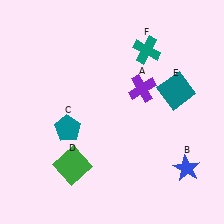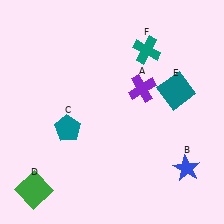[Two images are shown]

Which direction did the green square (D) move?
The green square (D) moved left.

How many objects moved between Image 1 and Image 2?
1 object moved between the two images.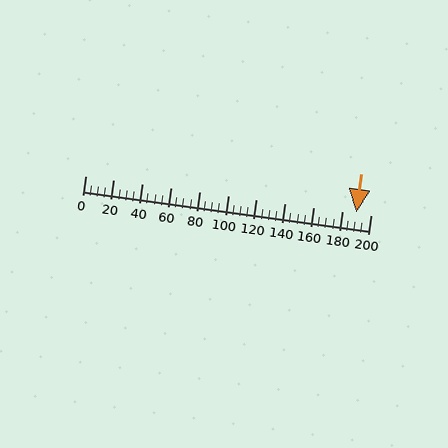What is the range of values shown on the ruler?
The ruler shows values from 0 to 200.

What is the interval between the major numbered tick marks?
The major tick marks are spaced 20 units apart.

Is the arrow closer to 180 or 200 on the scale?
The arrow is closer to 200.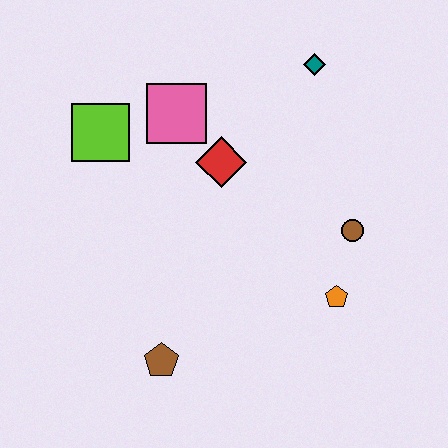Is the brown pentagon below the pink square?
Yes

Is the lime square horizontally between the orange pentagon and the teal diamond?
No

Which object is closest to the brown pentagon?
The orange pentagon is closest to the brown pentagon.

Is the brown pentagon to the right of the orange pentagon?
No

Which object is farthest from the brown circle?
The lime square is farthest from the brown circle.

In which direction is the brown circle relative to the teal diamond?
The brown circle is below the teal diamond.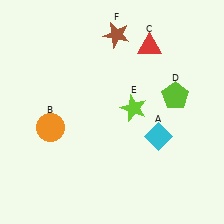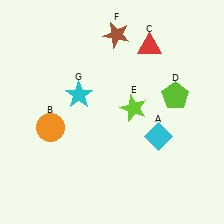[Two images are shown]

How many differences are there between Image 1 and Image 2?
There is 1 difference between the two images.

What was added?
A cyan star (G) was added in Image 2.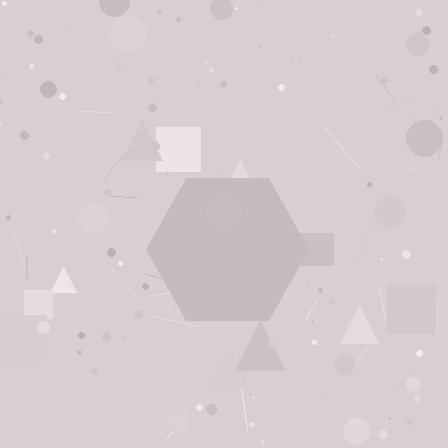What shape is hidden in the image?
A hexagon is hidden in the image.